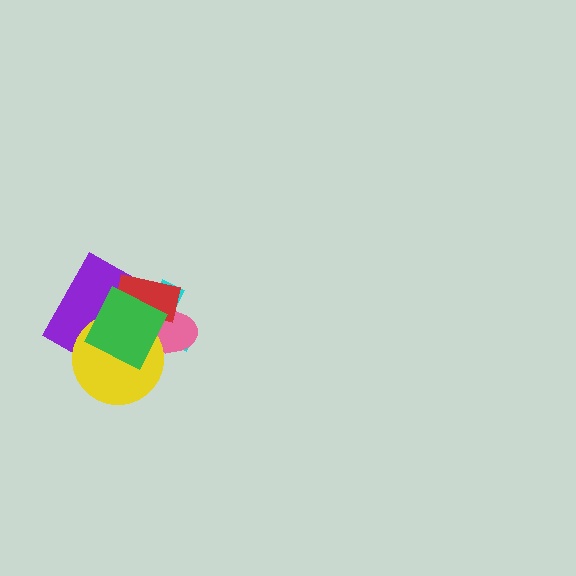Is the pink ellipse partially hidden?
Yes, it is partially covered by another shape.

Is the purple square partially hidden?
Yes, it is partially covered by another shape.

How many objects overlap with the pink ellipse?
5 objects overlap with the pink ellipse.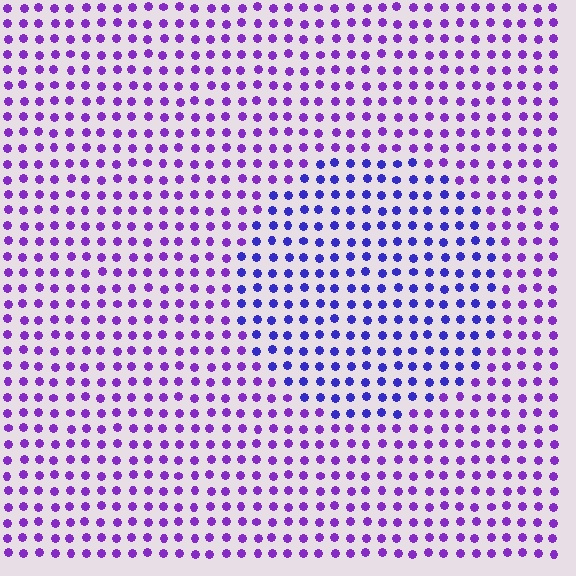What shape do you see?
I see a circle.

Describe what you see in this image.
The image is filled with small purple elements in a uniform arrangement. A circle-shaped region is visible where the elements are tinted to a slightly different hue, forming a subtle color boundary.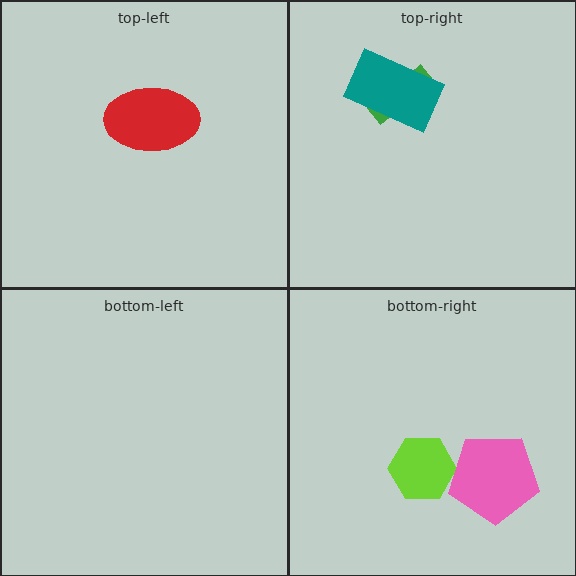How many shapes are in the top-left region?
1.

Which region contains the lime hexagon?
The bottom-right region.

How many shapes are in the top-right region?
2.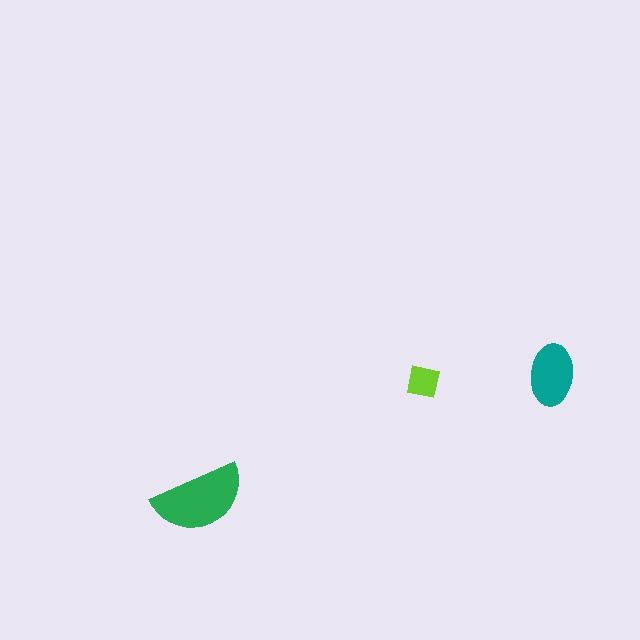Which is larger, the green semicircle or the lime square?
The green semicircle.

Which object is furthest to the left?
The green semicircle is leftmost.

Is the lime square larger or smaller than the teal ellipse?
Smaller.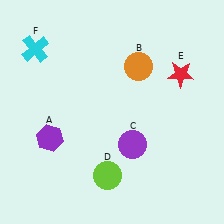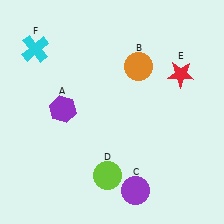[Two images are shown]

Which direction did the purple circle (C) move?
The purple circle (C) moved down.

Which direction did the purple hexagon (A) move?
The purple hexagon (A) moved up.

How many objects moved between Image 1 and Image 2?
2 objects moved between the two images.